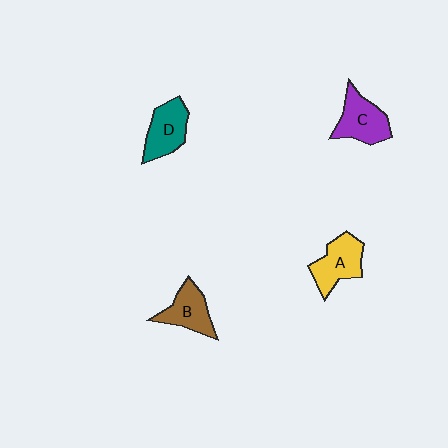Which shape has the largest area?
Shape C (purple).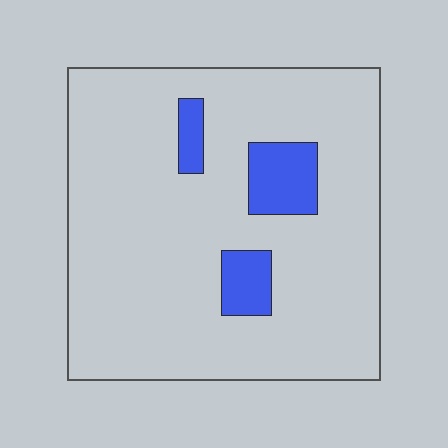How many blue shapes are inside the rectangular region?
3.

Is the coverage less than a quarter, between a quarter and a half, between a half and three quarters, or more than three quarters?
Less than a quarter.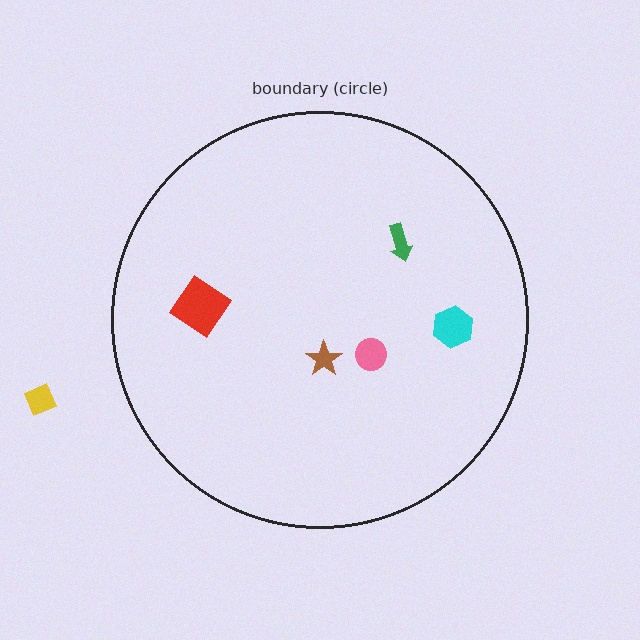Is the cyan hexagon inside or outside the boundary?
Inside.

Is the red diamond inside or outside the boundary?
Inside.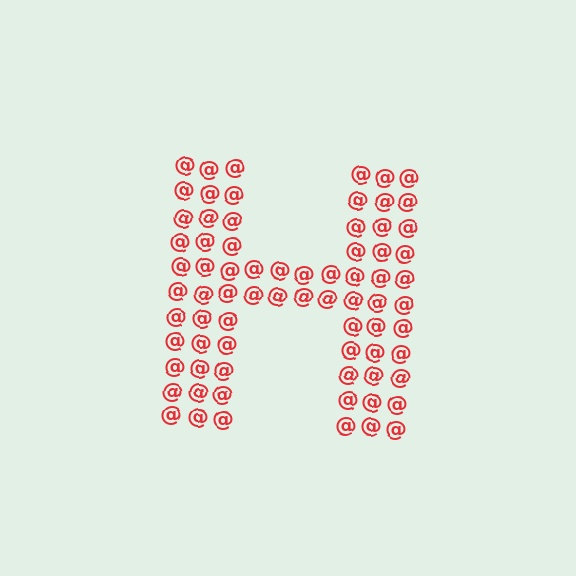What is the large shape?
The large shape is the letter H.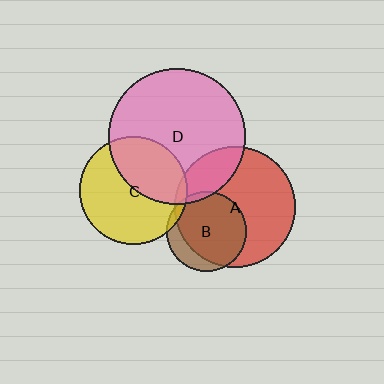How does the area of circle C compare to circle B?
Approximately 1.8 times.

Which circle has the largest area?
Circle D (pink).